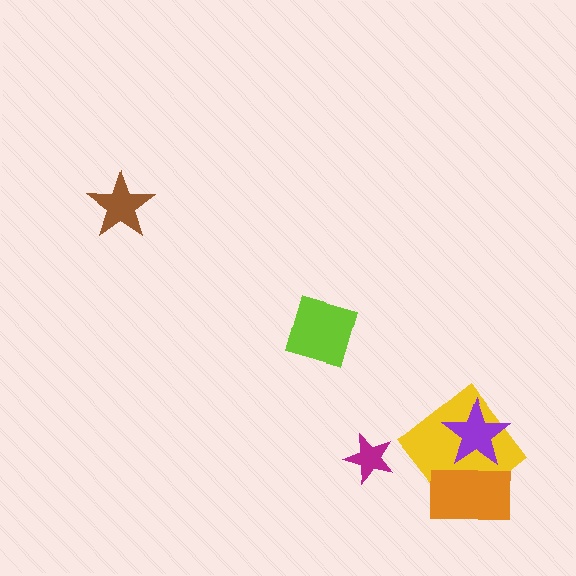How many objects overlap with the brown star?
0 objects overlap with the brown star.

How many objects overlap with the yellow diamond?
2 objects overlap with the yellow diamond.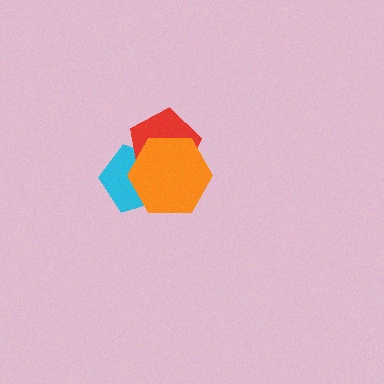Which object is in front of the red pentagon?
The orange hexagon is in front of the red pentagon.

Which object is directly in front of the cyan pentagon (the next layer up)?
The red pentagon is directly in front of the cyan pentagon.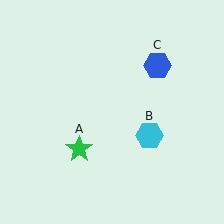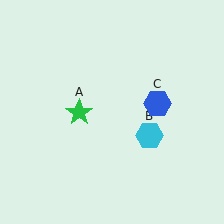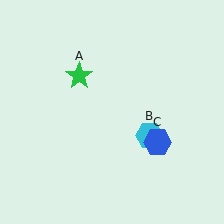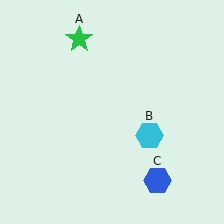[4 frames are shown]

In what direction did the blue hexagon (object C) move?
The blue hexagon (object C) moved down.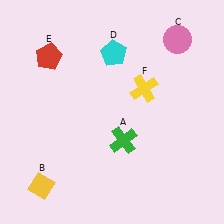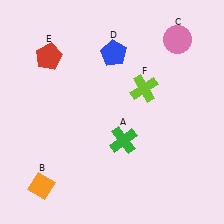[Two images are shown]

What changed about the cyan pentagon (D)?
In Image 1, D is cyan. In Image 2, it changed to blue.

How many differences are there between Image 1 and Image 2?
There are 3 differences between the two images.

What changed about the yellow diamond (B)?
In Image 1, B is yellow. In Image 2, it changed to orange.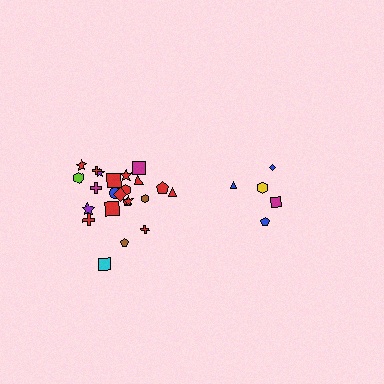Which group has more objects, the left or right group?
The left group.